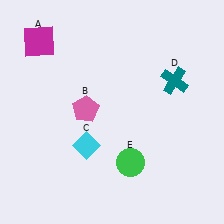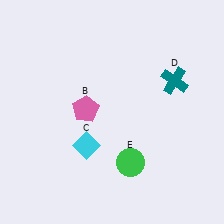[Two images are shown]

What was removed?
The magenta square (A) was removed in Image 2.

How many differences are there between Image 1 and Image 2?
There is 1 difference between the two images.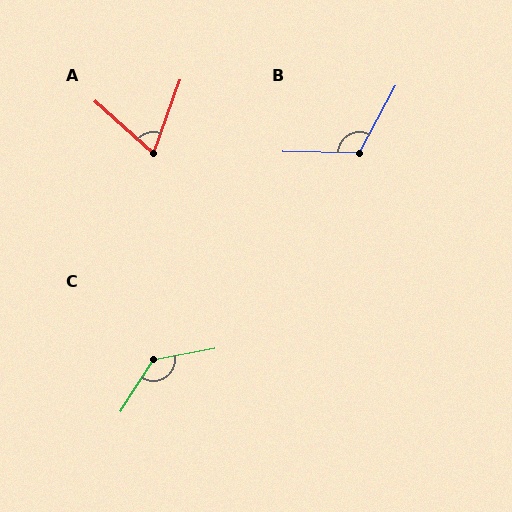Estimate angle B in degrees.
Approximately 117 degrees.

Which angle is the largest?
C, at approximately 133 degrees.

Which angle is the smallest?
A, at approximately 68 degrees.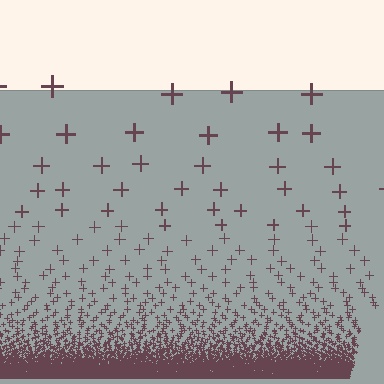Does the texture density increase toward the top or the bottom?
Density increases toward the bottom.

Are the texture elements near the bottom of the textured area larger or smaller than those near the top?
Smaller. The gradient is inverted — elements near the bottom are smaller and denser.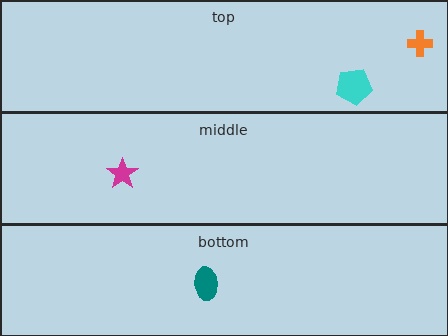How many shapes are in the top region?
2.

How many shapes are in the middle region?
1.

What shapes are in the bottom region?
The teal ellipse.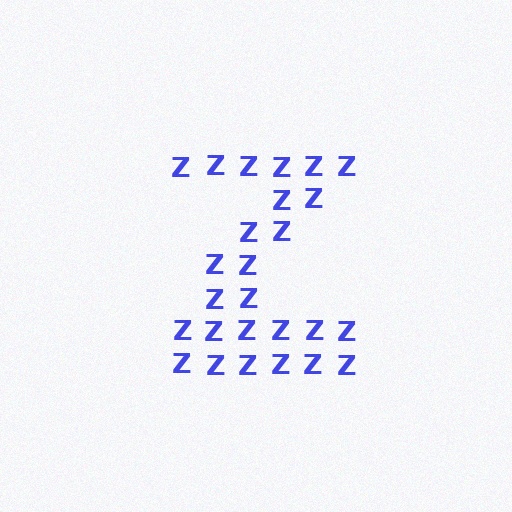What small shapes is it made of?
It is made of small letter Z's.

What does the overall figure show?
The overall figure shows the letter Z.